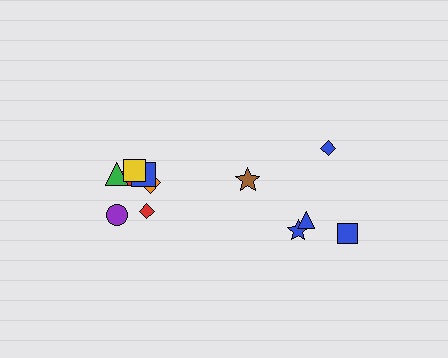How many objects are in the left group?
There are 7 objects.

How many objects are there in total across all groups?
There are 12 objects.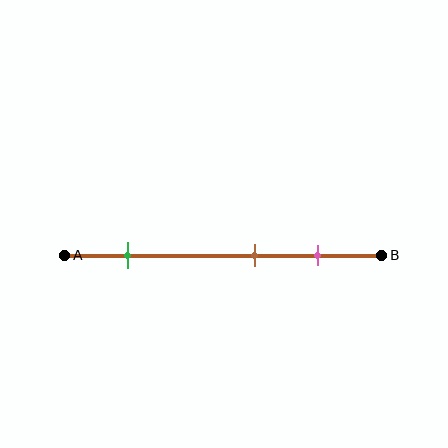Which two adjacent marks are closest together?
The brown and pink marks are the closest adjacent pair.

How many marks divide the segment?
There are 3 marks dividing the segment.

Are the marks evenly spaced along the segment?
No, the marks are not evenly spaced.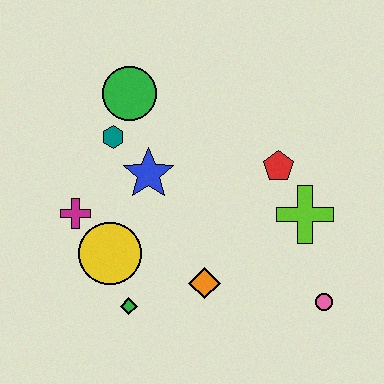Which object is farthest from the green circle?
The pink circle is farthest from the green circle.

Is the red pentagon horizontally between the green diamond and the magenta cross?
No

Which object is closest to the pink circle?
The lime cross is closest to the pink circle.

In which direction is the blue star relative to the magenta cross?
The blue star is to the right of the magenta cross.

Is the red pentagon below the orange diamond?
No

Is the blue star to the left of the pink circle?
Yes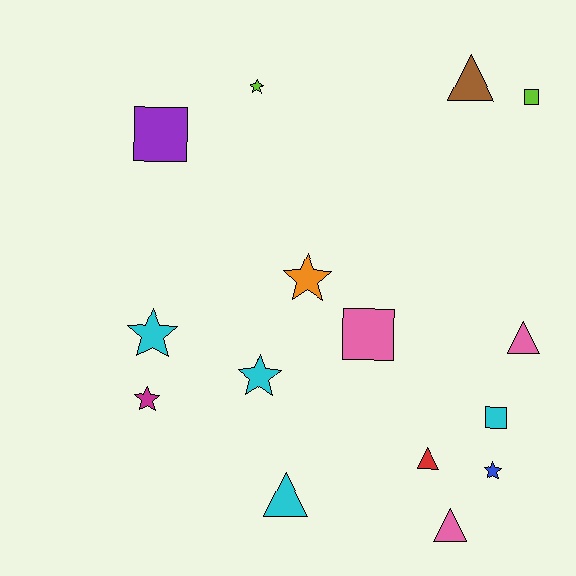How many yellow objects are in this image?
There are no yellow objects.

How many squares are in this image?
There are 4 squares.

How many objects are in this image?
There are 15 objects.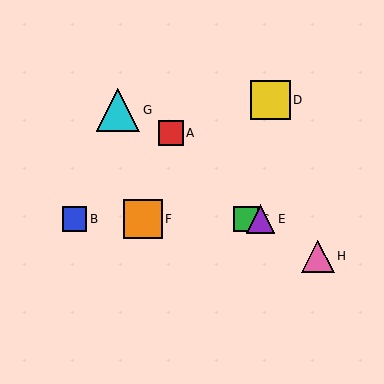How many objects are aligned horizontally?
4 objects (B, C, E, F) are aligned horizontally.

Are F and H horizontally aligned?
No, F is at y≈219 and H is at y≈256.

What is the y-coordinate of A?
Object A is at y≈133.